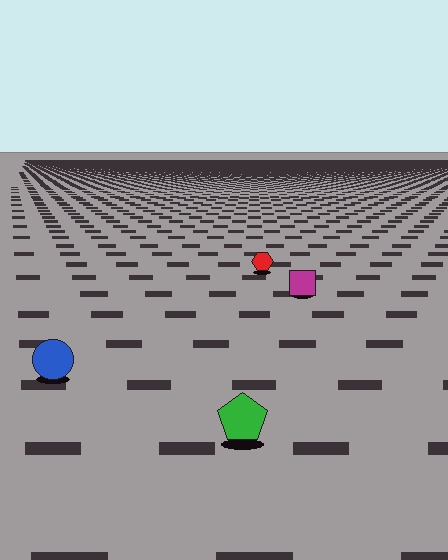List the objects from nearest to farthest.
From nearest to farthest: the green pentagon, the blue circle, the magenta square, the red hexagon.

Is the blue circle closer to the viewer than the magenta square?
Yes. The blue circle is closer — you can tell from the texture gradient: the ground texture is coarser near it.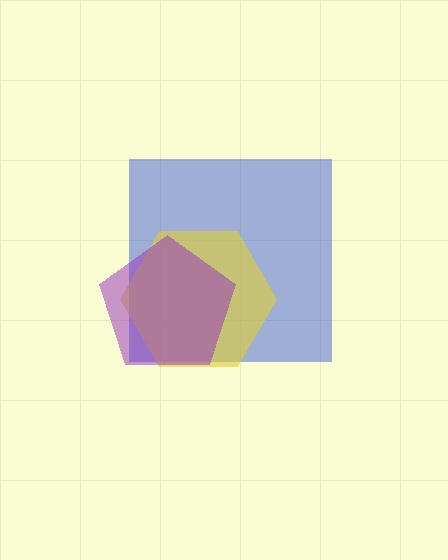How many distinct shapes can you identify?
There are 3 distinct shapes: a blue square, a yellow hexagon, a purple pentagon.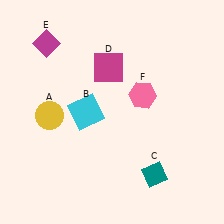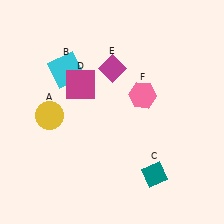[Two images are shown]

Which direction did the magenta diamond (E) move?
The magenta diamond (E) moved right.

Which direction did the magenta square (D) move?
The magenta square (D) moved left.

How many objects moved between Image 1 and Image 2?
3 objects moved between the two images.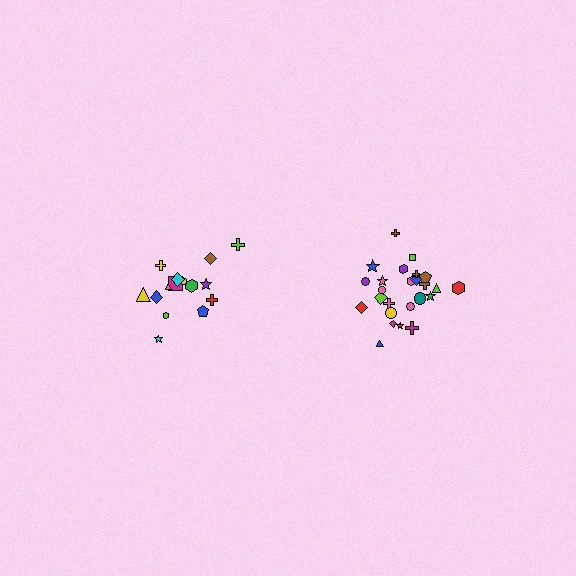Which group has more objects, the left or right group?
The right group.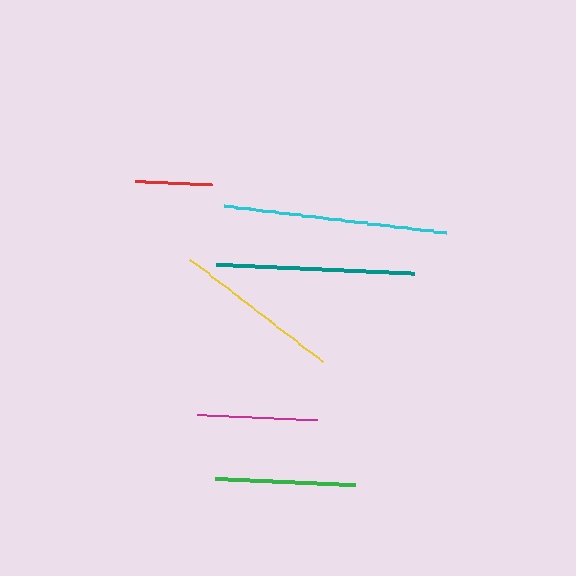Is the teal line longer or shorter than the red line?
The teal line is longer than the red line.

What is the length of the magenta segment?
The magenta segment is approximately 121 pixels long.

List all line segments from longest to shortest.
From longest to shortest: cyan, teal, yellow, green, magenta, red.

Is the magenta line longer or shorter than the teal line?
The teal line is longer than the magenta line.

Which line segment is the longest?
The cyan line is the longest at approximately 224 pixels.